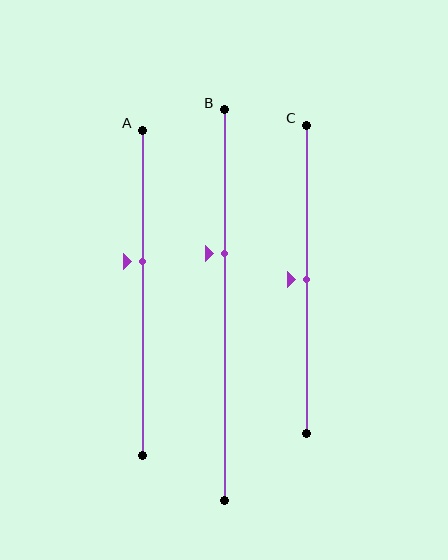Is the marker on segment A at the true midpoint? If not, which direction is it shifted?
No, the marker on segment A is shifted upward by about 10% of the segment length.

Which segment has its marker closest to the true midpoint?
Segment C has its marker closest to the true midpoint.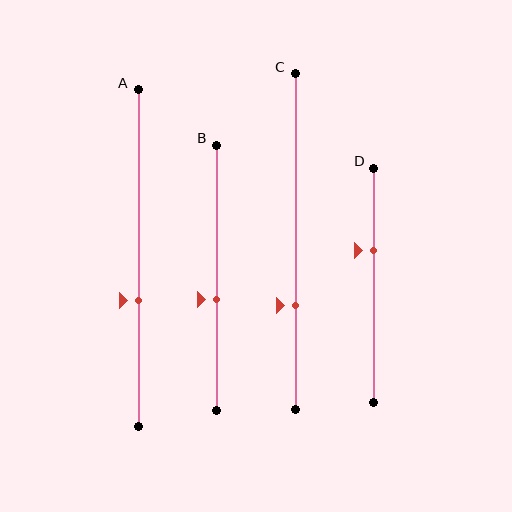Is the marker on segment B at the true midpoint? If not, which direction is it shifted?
No, the marker on segment B is shifted downward by about 8% of the segment length.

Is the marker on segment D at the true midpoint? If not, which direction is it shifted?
No, the marker on segment D is shifted upward by about 15% of the segment length.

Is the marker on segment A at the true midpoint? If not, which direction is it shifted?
No, the marker on segment A is shifted downward by about 13% of the segment length.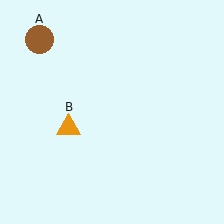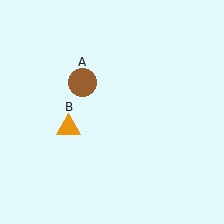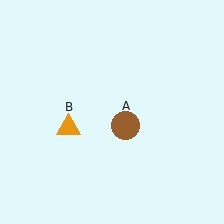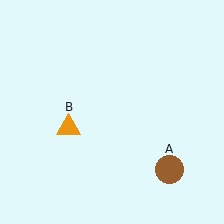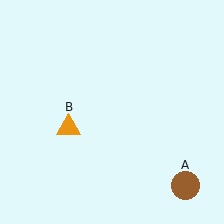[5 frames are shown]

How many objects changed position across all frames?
1 object changed position: brown circle (object A).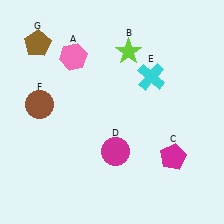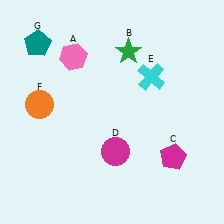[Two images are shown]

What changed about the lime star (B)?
In Image 1, B is lime. In Image 2, it changed to green.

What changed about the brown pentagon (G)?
In Image 1, G is brown. In Image 2, it changed to teal.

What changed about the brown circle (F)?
In Image 1, F is brown. In Image 2, it changed to orange.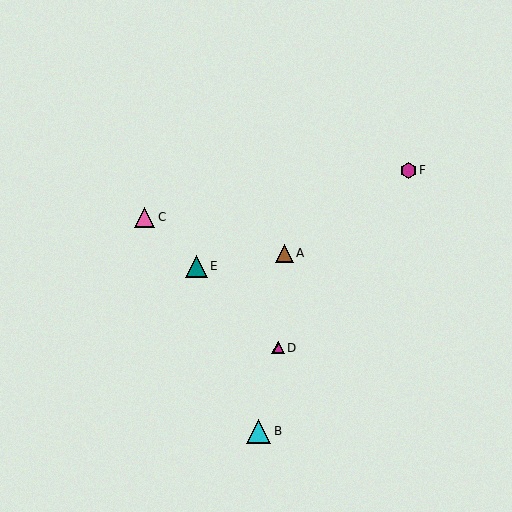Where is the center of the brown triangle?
The center of the brown triangle is at (285, 253).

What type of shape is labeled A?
Shape A is a brown triangle.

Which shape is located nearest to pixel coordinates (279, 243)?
The brown triangle (labeled A) at (285, 253) is nearest to that location.